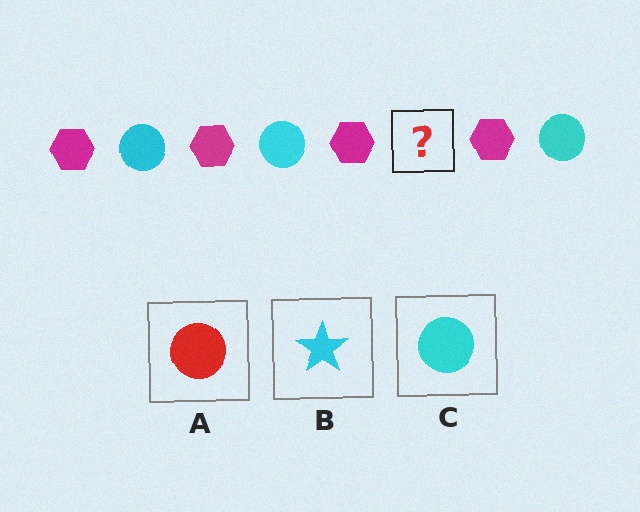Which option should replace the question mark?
Option C.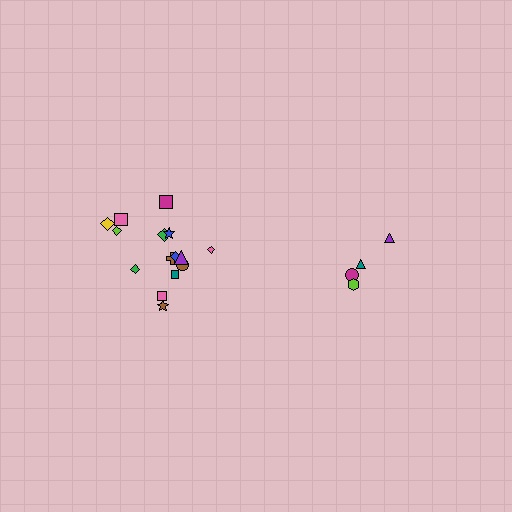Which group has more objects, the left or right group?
The left group.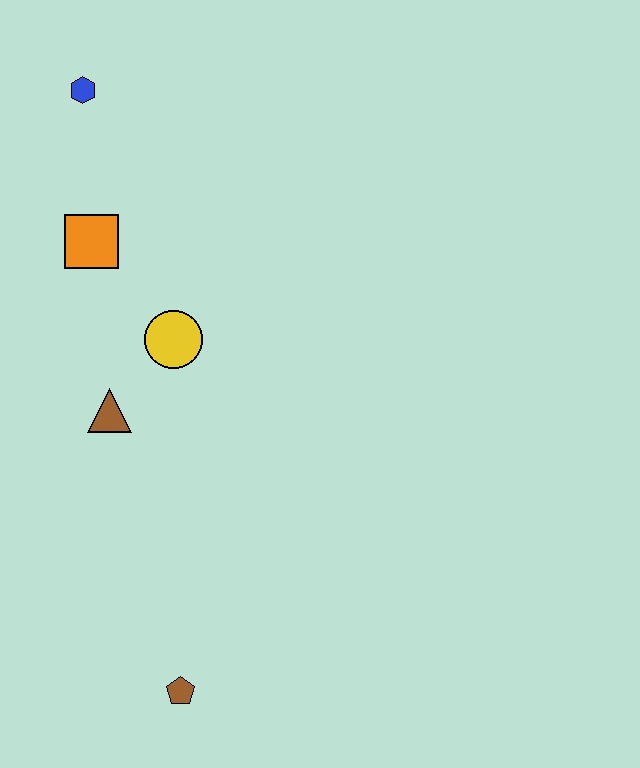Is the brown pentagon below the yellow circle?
Yes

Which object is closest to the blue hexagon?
The orange square is closest to the blue hexagon.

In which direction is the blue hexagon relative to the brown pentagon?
The blue hexagon is above the brown pentagon.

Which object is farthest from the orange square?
The brown pentagon is farthest from the orange square.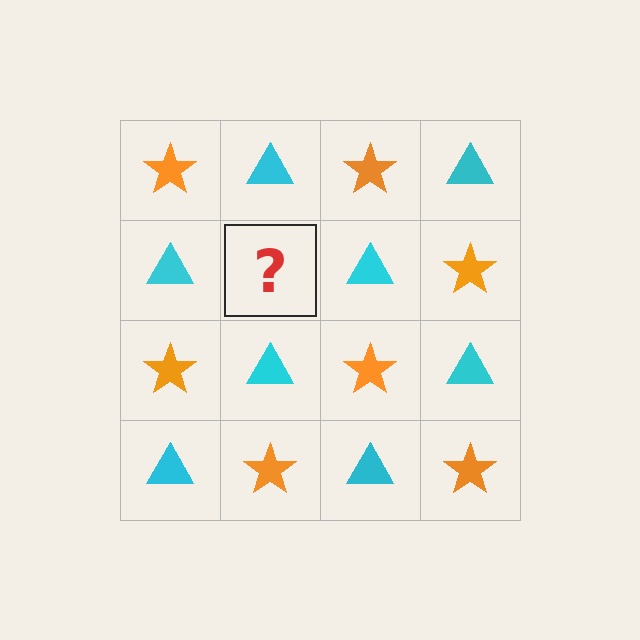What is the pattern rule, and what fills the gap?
The rule is that it alternates orange star and cyan triangle in a checkerboard pattern. The gap should be filled with an orange star.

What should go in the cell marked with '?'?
The missing cell should contain an orange star.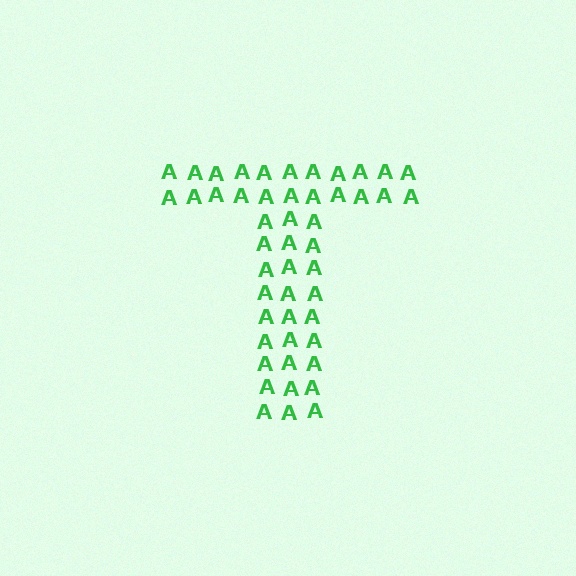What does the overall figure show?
The overall figure shows the letter T.